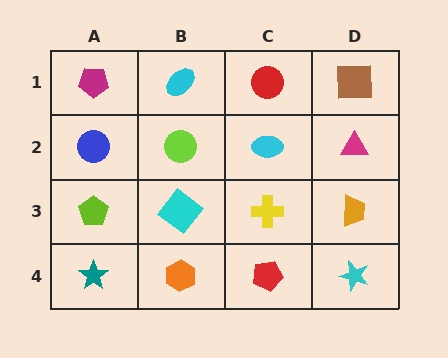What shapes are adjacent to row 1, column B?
A lime circle (row 2, column B), a magenta pentagon (row 1, column A), a red circle (row 1, column C).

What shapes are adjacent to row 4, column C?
A yellow cross (row 3, column C), an orange hexagon (row 4, column B), a cyan star (row 4, column D).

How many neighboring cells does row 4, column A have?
2.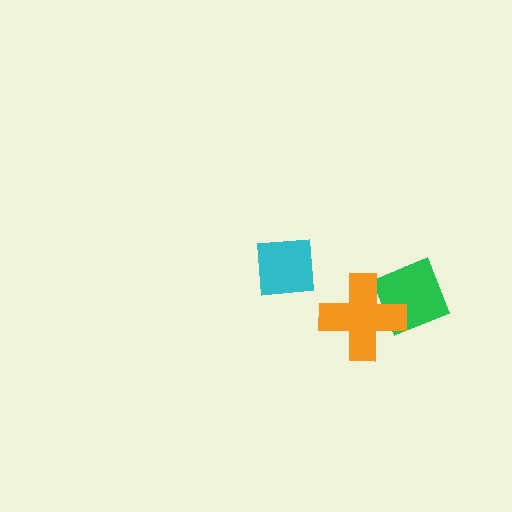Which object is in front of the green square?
The orange cross is in front of the green square.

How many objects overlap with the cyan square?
0 objects overlap with the cyan square.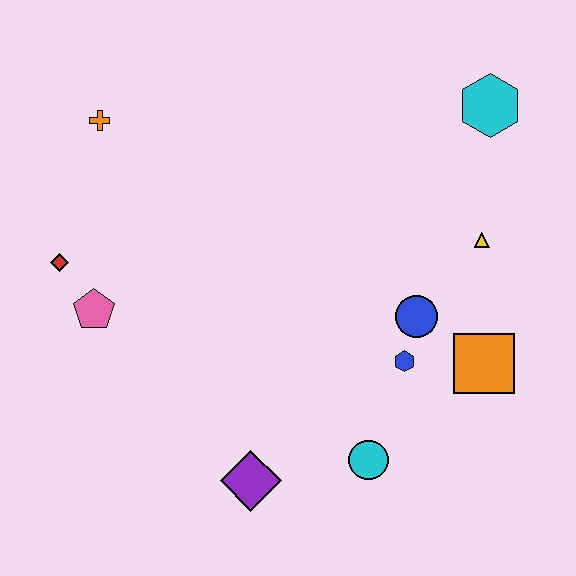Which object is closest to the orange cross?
The red diamond is closest to the orange cross.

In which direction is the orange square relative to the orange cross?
The orange square is to the right of the orange cross.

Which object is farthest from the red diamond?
The cyan hexagon is farthest from the red diamond.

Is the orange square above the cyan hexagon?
No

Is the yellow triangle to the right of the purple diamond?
Yes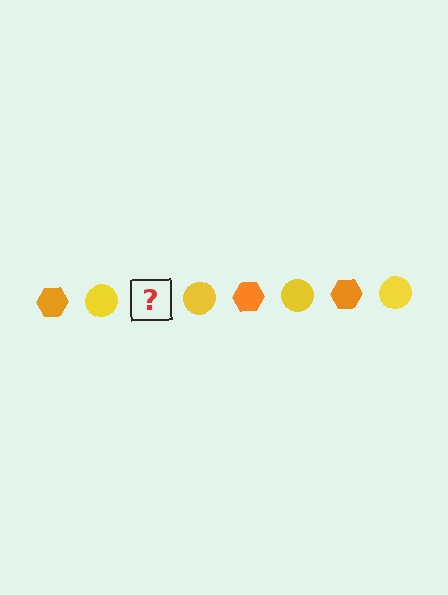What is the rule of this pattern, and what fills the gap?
The rule is that the pattern alternates between orange hexagon and yellow circle. The gap should be filled with an orange hexagon.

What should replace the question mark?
The question mark should be replaced with an orange hexagon.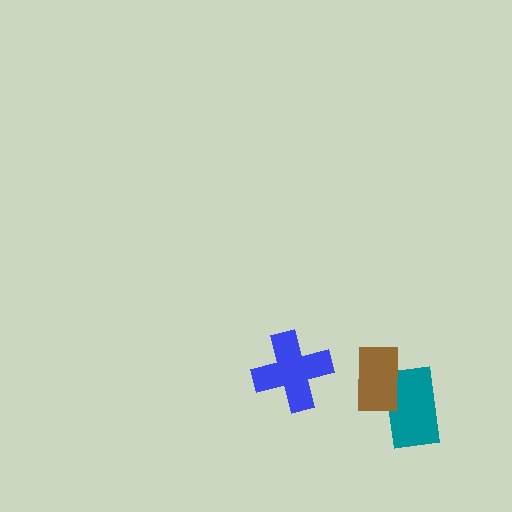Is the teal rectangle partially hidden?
Yes, it is partially covered by another shape.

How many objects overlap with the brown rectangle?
1 object overlaps with the brown rectangle.